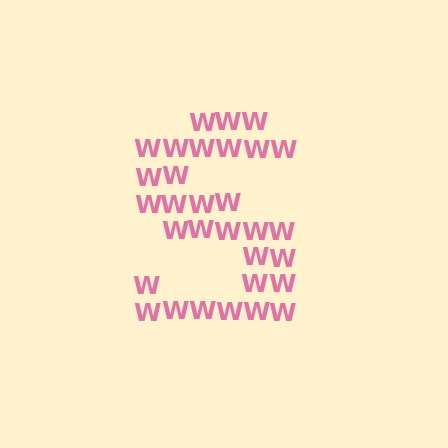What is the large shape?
The large shape is the letter S.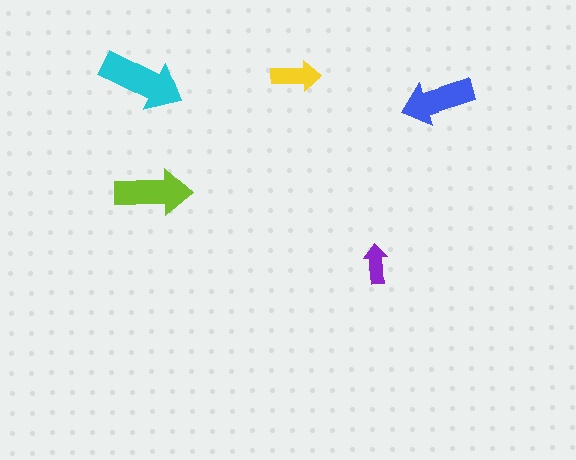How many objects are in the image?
There are 5 objects in the image.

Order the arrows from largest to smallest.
the cyan one, the lime one, the blue one, the yellow one, the purple one.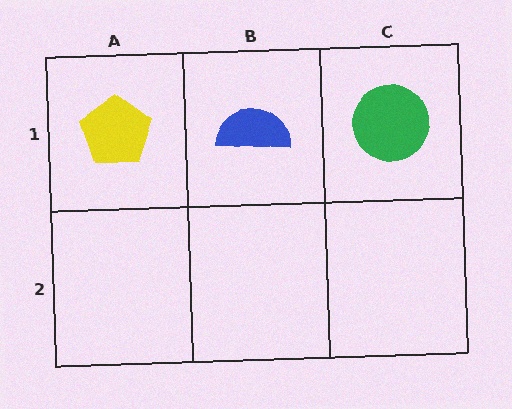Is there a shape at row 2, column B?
No, that cell is empty.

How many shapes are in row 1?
3 shapes.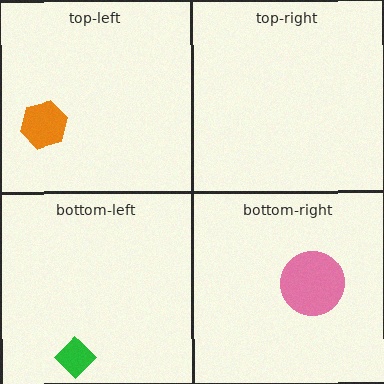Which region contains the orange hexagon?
The top-left region.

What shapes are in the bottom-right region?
The pink circle.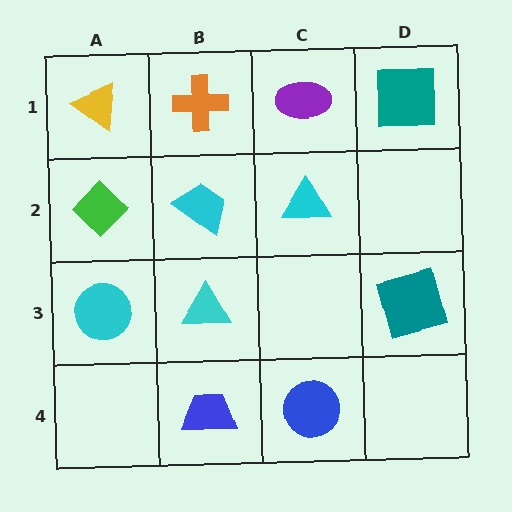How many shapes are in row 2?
3 shapes.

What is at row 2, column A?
A green diamond.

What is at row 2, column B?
A cyan trapezoid.